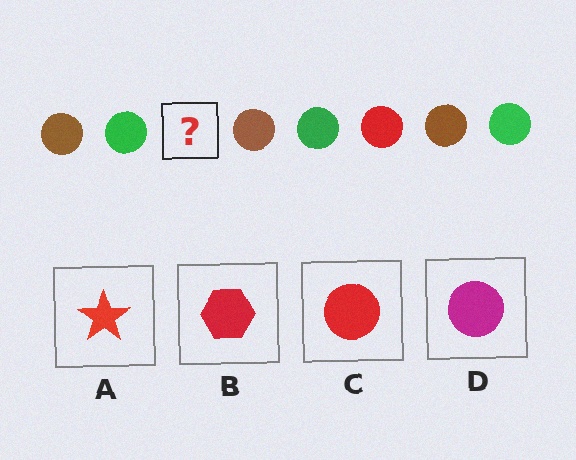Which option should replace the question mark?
Option C.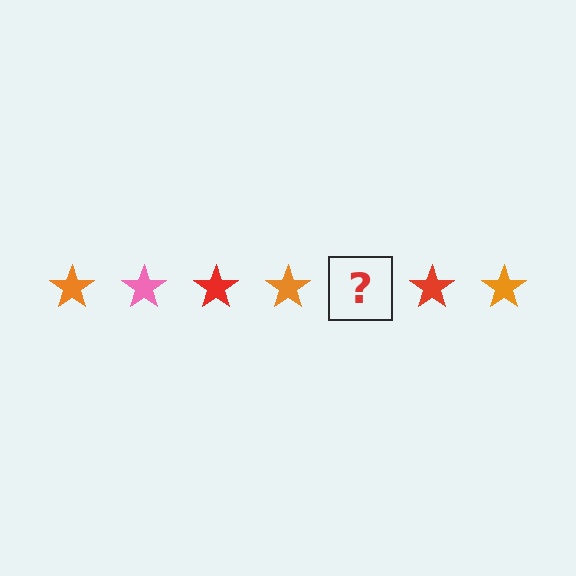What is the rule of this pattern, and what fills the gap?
The rule is that the pattern cycles through orange, pink, red stars. The gap should be filled with a pink star.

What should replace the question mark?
The question mark should be replaced with a pink star.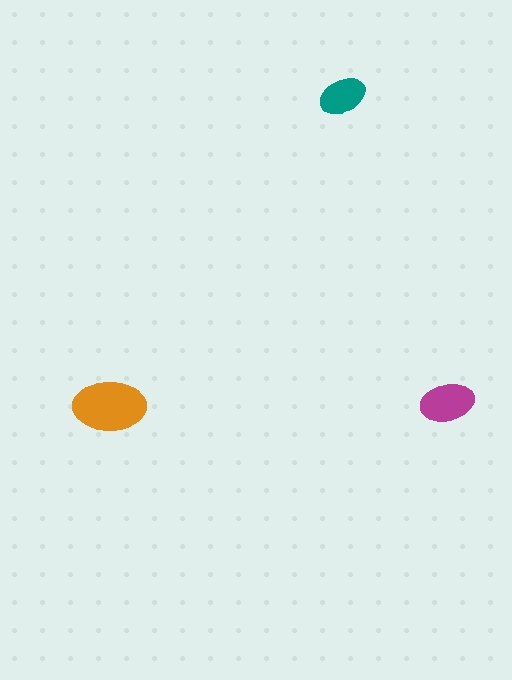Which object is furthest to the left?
The orange ellipse is leftmost.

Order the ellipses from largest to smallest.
the orange one, the magenta one, the teal one.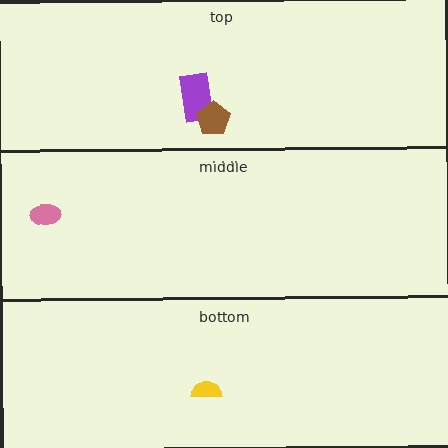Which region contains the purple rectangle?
The top region.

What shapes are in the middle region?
The pink ellipse.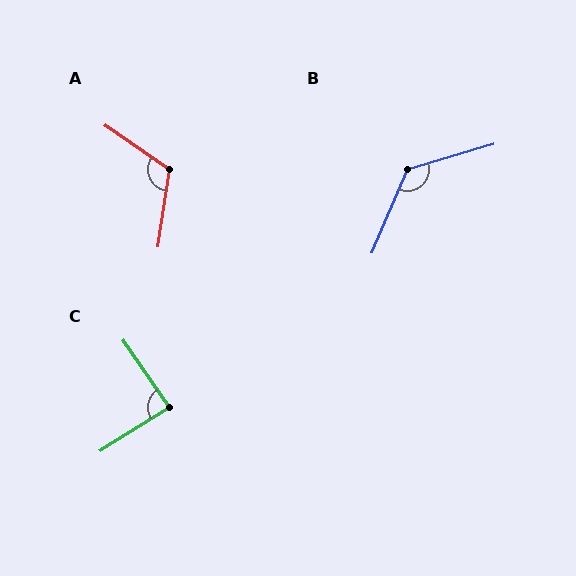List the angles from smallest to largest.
C (87°), A (117°), B (129°).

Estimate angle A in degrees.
Approximately 117 degrees.